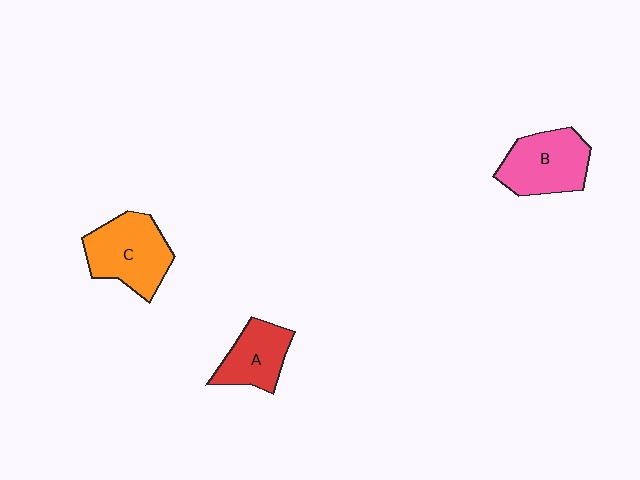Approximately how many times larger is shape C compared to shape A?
Approximately 1.4 times.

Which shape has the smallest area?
Shape A (red).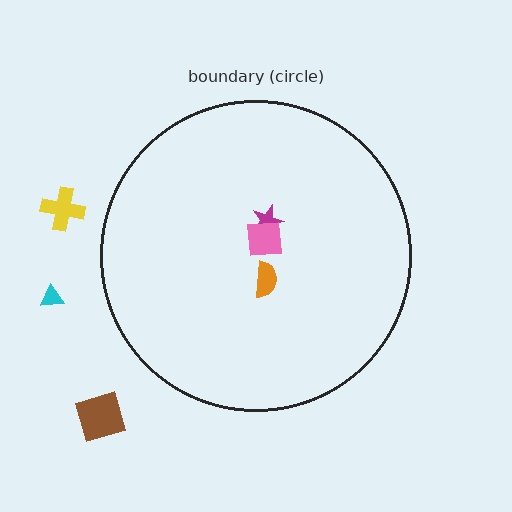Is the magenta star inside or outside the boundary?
Inside.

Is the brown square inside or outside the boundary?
Outside.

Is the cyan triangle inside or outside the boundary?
Outside.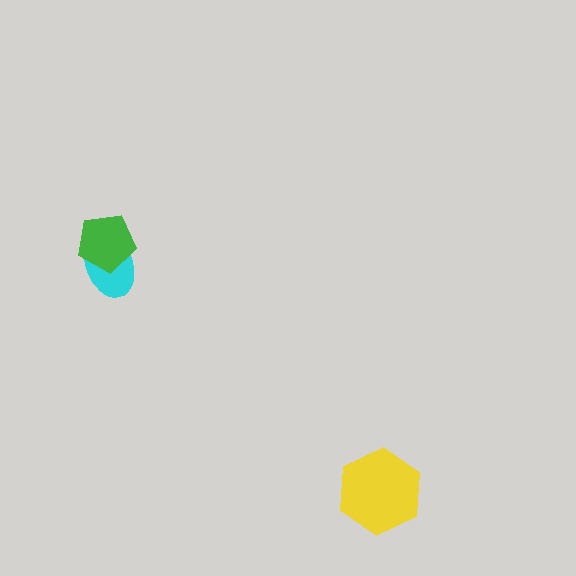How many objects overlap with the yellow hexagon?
0 objects overlap with the yellow hexagon.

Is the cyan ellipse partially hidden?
Yes, it is partially covered by another shape.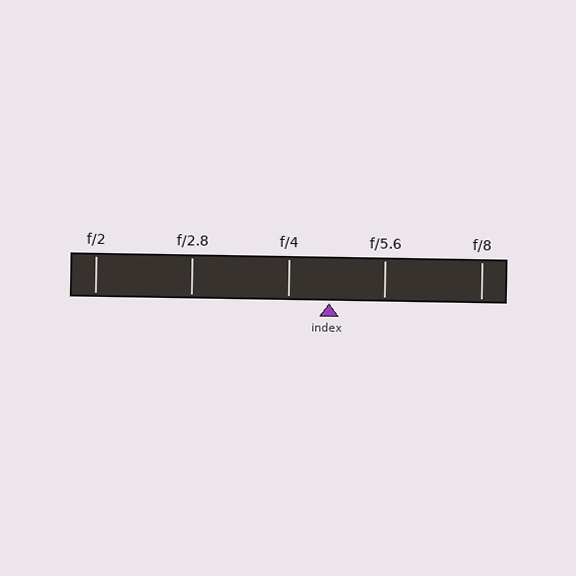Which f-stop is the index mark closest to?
The index mark is closest to f/4.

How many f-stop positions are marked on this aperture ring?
There are 5 f-stop positions marked.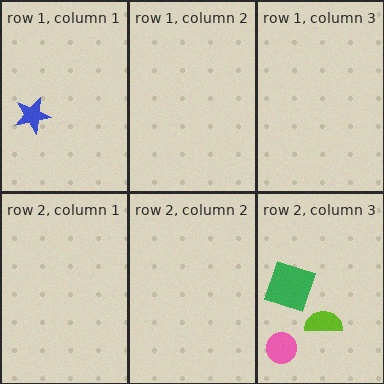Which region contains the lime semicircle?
The row 2, column 3 region.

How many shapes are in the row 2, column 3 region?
3.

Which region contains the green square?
The row 2, column 3 region.